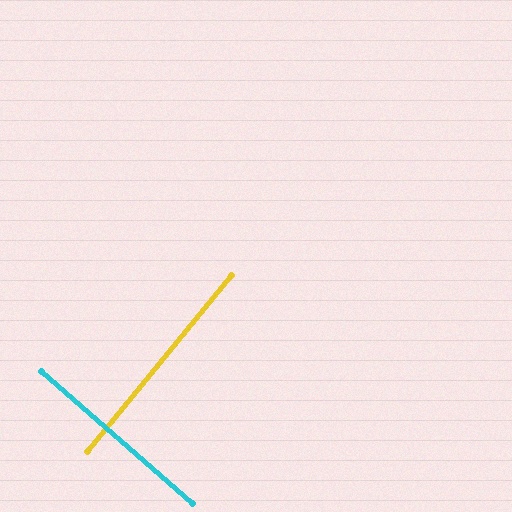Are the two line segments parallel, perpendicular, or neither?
Perpendicular — they meet at approximately 88°.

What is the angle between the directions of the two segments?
Approximately 88 degrees.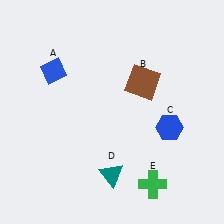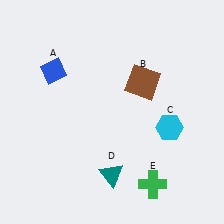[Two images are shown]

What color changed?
The hexagon (C) changed from blue in Image 1 to cyan in Image 2.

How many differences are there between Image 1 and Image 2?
There is 1 difference between the two images.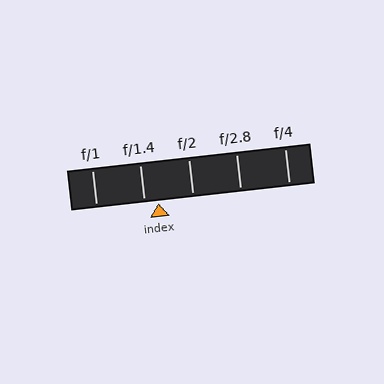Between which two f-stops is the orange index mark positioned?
The index mark is between f/1.4 and f/2.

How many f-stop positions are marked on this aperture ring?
There are 5 f-stop positions marked.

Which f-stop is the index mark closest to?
The index mark is closest to f/1.4.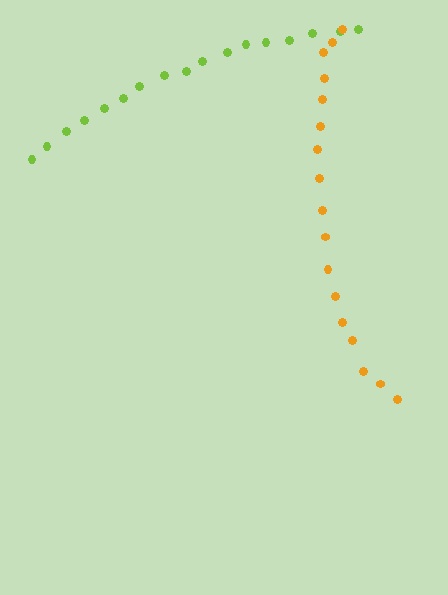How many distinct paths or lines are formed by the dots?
There are 2 distinct paths.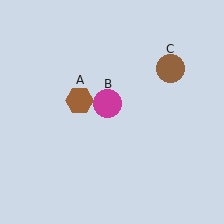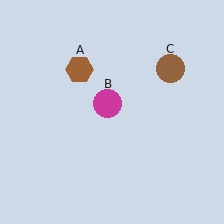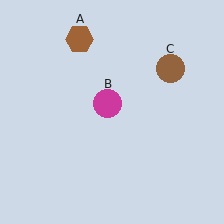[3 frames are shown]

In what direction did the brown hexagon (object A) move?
The brown hexagon (object A) moved up.